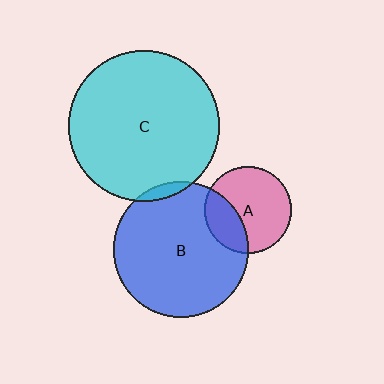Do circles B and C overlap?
Yes.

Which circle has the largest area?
Circle C (cyan).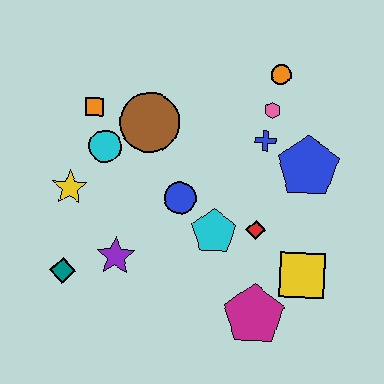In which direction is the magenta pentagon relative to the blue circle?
The magenta pentagon is below the blue circle.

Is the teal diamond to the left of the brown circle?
Yes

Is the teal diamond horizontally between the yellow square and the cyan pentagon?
No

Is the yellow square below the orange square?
Yes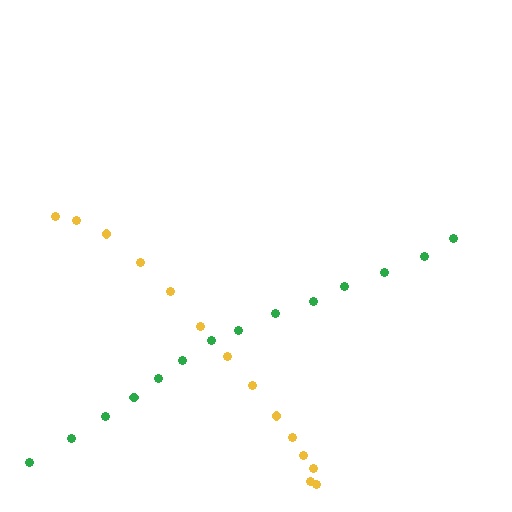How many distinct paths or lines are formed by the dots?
There are 2 distinct paths.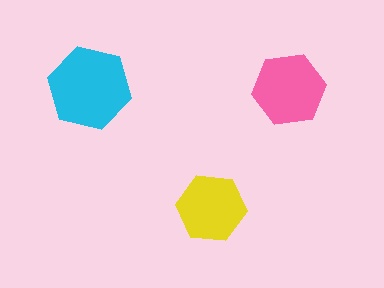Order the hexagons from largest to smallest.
the cyan one, the pink one, the yellow one.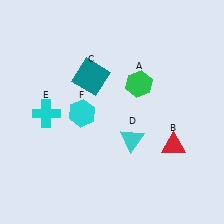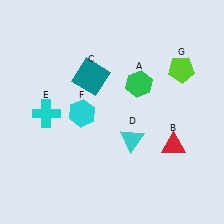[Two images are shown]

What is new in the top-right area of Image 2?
A lime pentagon (G) was added in the top-right area of Image 2.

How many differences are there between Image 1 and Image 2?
There is 1 difference between the two images.